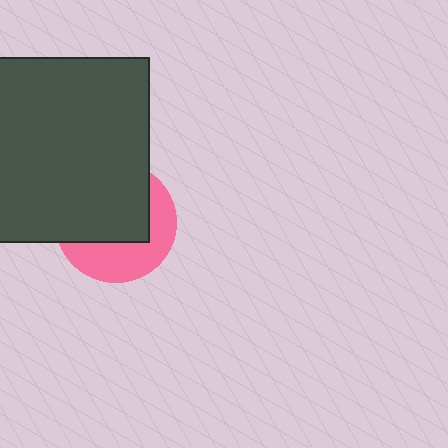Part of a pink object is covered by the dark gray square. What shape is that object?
It is a circle.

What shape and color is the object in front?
The object in front is a dark gray square.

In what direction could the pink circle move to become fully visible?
The pink circle could move toward the lower-right. That would shift it out from behind the dark gray square entirely.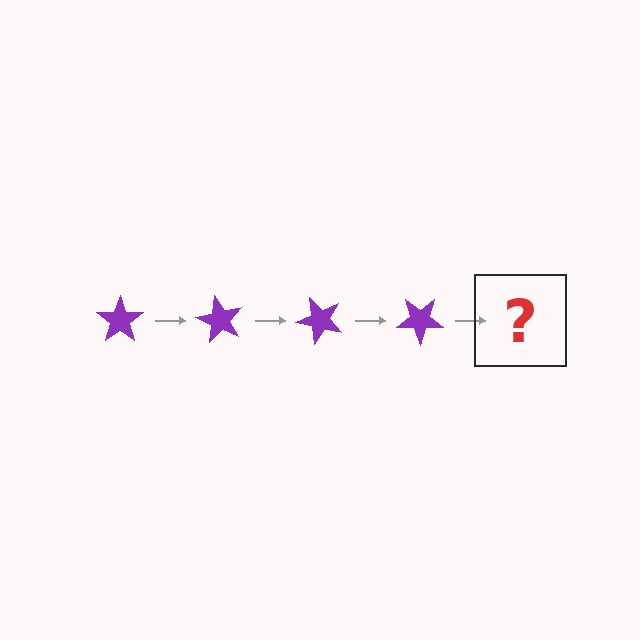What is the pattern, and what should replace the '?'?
The pattern is that the star rotates 60 degrees each step. The '?' should be a purple star rotated 240 degrees.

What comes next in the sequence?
The next element should be a purple star rotated 240 degrees.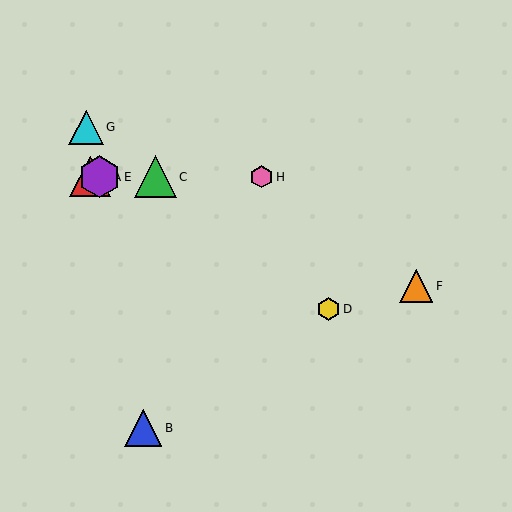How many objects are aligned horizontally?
4 objects (A, C, E, H) are aligned horizontally.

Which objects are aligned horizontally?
Objects A, C, E, H are aligned horizontally.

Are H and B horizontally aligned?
No, H is at y≈177 and B is at y≈428.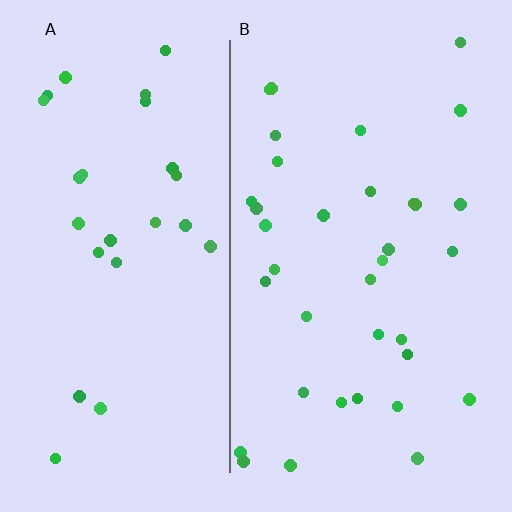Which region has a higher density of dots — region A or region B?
B (the right).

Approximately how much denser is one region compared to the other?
Approximately 1.3× — region B over region A.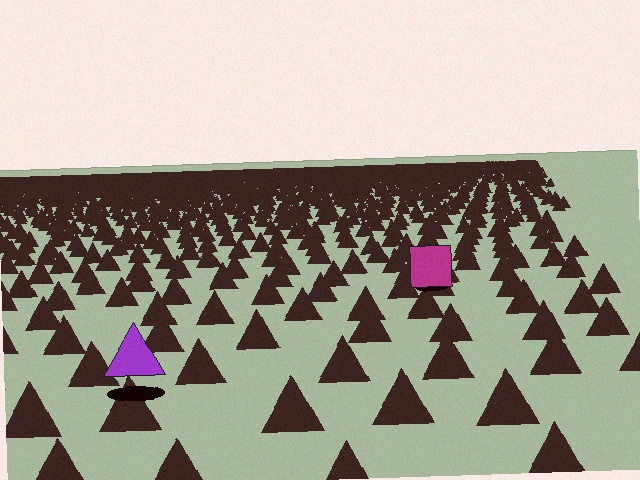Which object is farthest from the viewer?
The magenta square is farthest from the viewer. It appears smaller and the ground texture around it is denser.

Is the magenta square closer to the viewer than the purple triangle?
No. The purple triangle is closer — you can tell from the texture gradient: the ground texture is coarser near it.